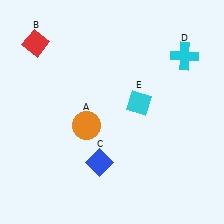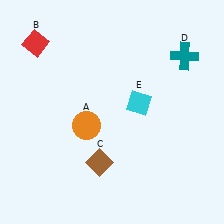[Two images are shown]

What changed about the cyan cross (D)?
In Image 1, D is cyan. In Image 2, it changed to teal.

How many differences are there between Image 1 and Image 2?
There are 2 differences between the two images.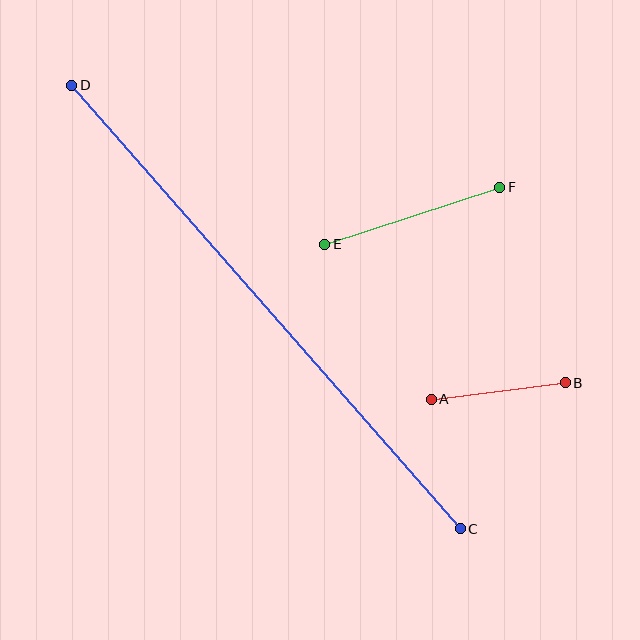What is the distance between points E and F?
The distance is approximately 184 pixels.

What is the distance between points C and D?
The distance is approximately 589 pixels.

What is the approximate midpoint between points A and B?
The midpoint is at approximately (498, 391) pixels.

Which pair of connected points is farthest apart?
Points C and D are farthest apart.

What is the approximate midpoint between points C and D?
The midpoint is at approximately (266, 307) pixels.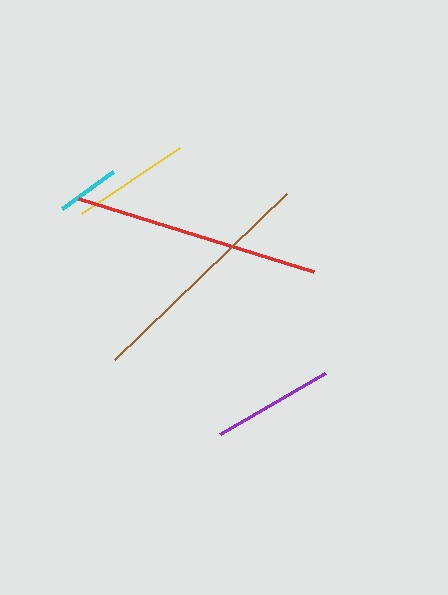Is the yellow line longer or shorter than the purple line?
The purple line is longer than the yellow line.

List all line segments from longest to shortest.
From longest to shortest: red, brown, purple, yellow, cyan.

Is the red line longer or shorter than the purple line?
The red line is longer than the purple line.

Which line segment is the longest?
The red line is the longest at approximately 246 pixels.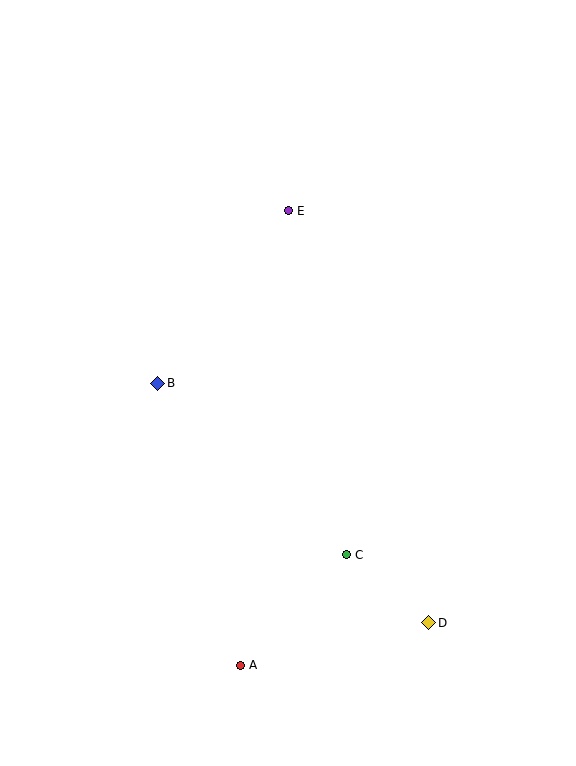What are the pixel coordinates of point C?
Point C is at (346, 555).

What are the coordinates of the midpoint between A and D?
The midpoint between A and D is at (335, 644).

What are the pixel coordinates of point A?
Point A is at (240, 665).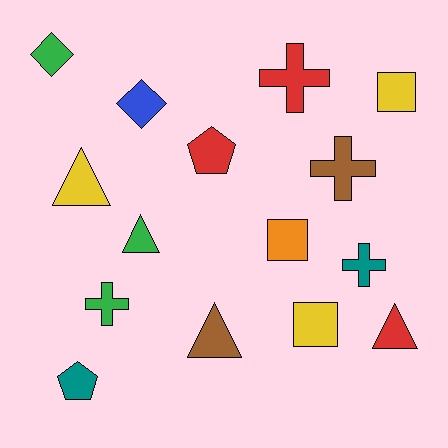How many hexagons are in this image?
There are no hexagons.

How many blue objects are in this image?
There is 1 blue object.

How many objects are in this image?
There are 15 objects.